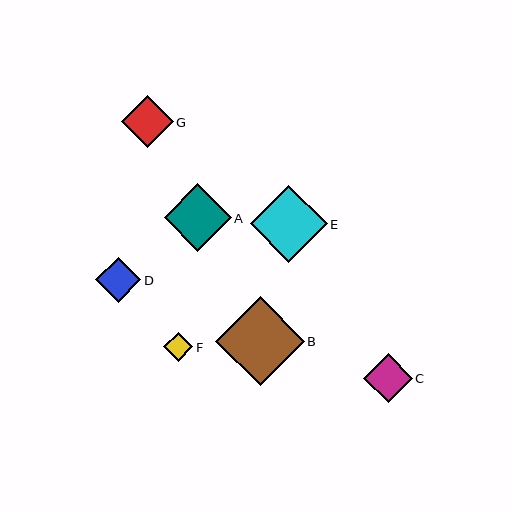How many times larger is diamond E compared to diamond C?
Diamond E is approximately 1.6 times the size of diamond C.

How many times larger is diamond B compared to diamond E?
Diamond B is approximately 1.2 times the size of diamond E.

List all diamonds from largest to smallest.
From largest to smallest: B, E, A, G, C, D, F.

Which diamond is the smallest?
Diamond F is the smallest with a size of approximately 29 pixels.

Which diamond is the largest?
Diamond B is the largest with a size of approximately 89 pixels.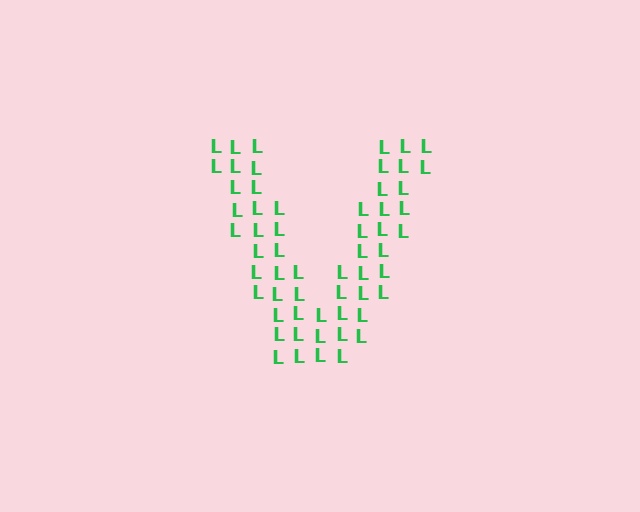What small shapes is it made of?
It is made of small letter L's.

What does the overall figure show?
The overall figure shows the letter V.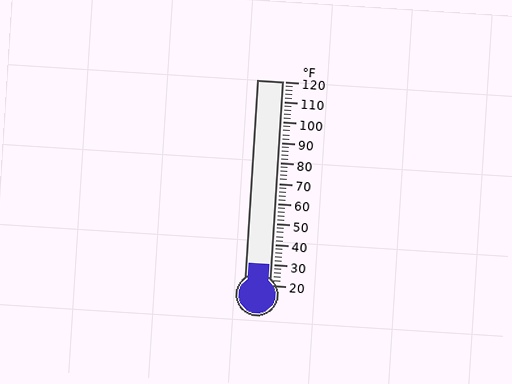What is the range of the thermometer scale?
The thermometer scale ranges from 20°F to 120°F.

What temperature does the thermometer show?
The thermometer shows approximately 30°F.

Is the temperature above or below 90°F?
The temperature is below 90°F.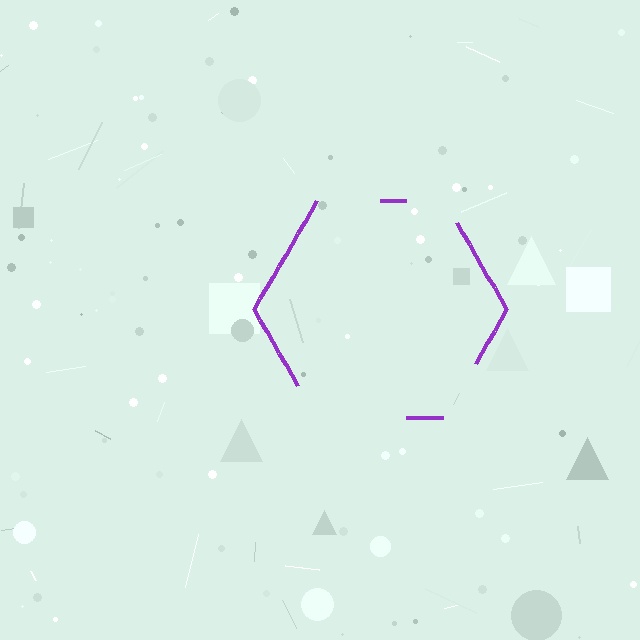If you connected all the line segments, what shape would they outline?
They would outline a hexagon.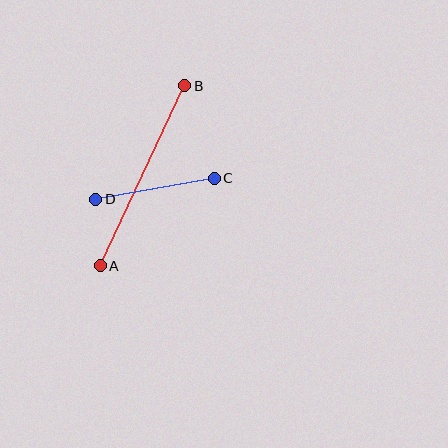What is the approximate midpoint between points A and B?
The midpoint is at approximately (143, 176) pixels.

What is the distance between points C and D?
The distance is approximately 120 pixels.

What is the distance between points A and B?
The distance is approximately 199 pixels.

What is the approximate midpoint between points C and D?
The midpoint is at approximately (155, 189) pixels.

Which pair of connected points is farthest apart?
Points A and B are farthest apart.